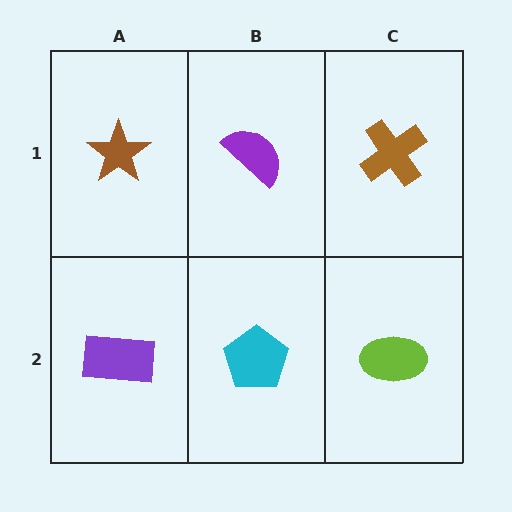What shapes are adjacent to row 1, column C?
A lime ellipse (row 2, column C), a purple semicircle (row 1, column B).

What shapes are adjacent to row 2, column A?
A brown star (row 1, column A), a cyan pentagon (row 2, column B).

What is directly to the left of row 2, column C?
A cyan pentagon.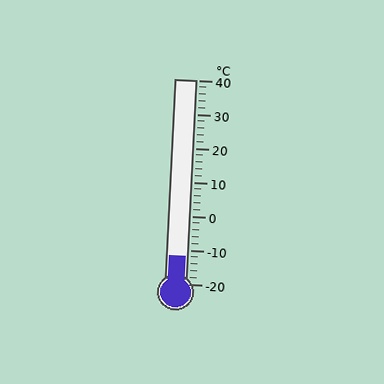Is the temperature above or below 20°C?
The temperature is below 20°C.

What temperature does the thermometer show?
The thermometer shows approximately -12°C.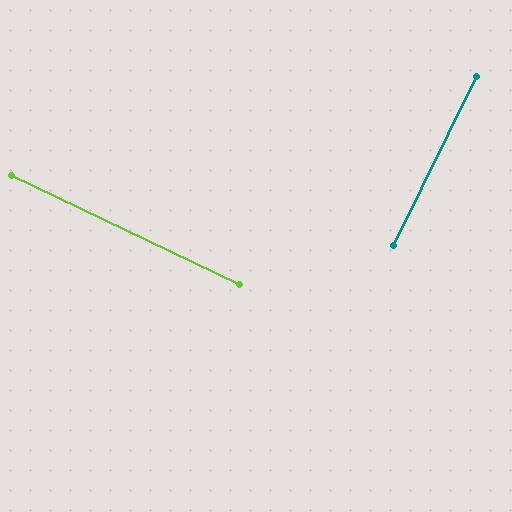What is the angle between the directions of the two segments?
Approximately 90 degrees.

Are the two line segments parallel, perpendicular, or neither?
Perpendicular — they meet at approximately 90°.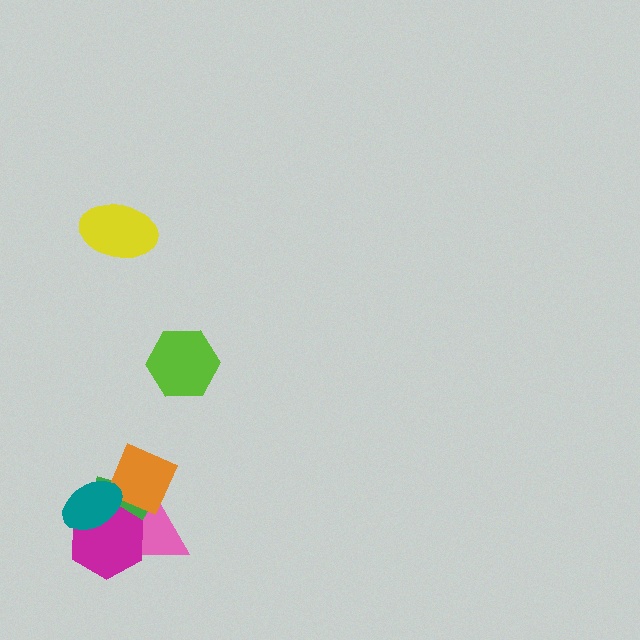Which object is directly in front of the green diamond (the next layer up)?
The pink triangle is directly in front of the green diamond.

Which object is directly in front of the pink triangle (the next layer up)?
The magenta hexagon is directly in front of the pink triangle.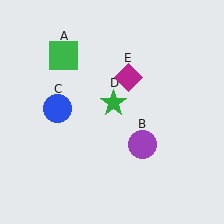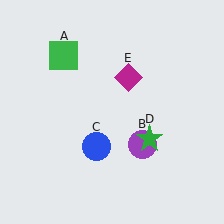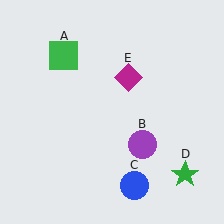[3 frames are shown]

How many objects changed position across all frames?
2 objects changed position: blue circle (object C), green star (object D).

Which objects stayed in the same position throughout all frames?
Green square (object A) and purple circle (object B) and magenta diamond (object E) remained stationary.